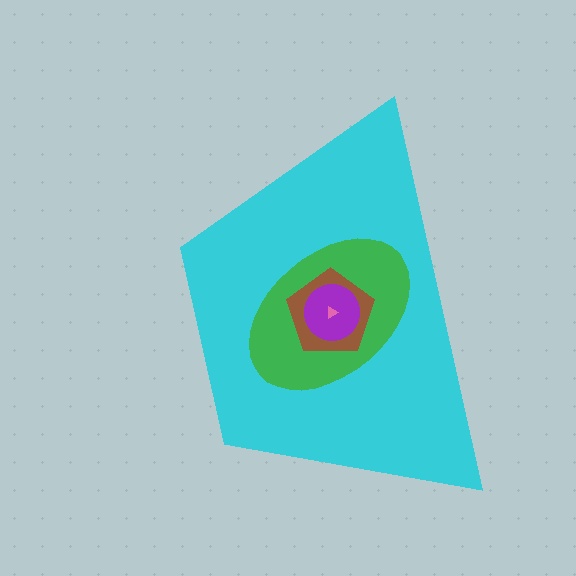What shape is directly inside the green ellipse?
The brown pentagon.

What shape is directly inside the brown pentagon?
The purple circle.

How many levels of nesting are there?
5.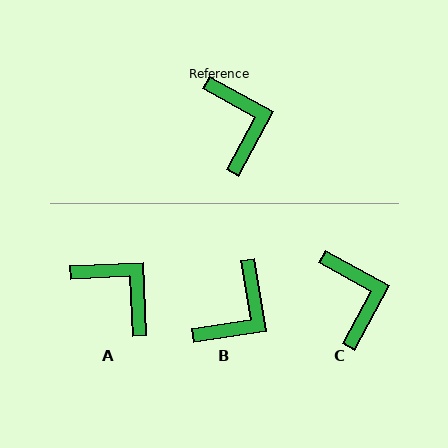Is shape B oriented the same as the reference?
No, it is off by about 52 degrees.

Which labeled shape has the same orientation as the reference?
C.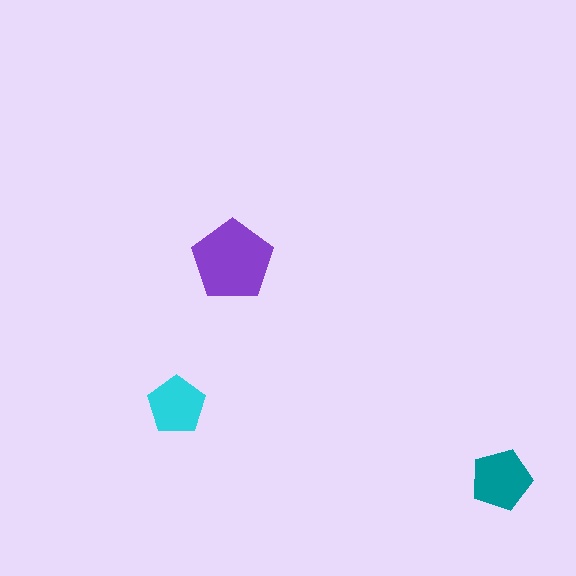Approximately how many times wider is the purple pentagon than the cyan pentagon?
About 1.5 times wider.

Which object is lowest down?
The teal pentagon is bottommost.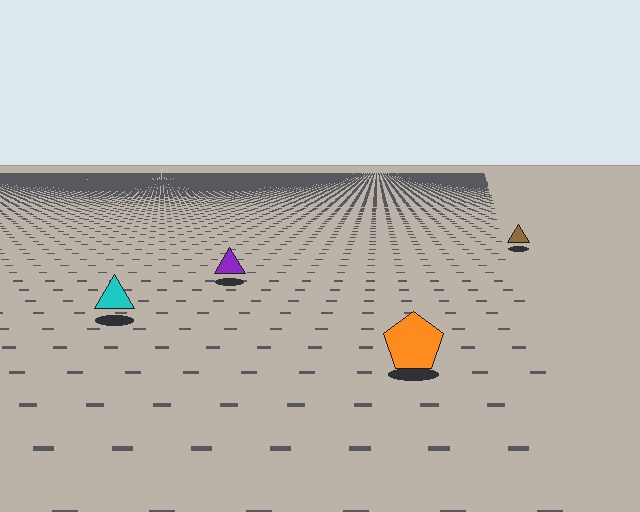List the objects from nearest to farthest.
From nearest to farthest: the orange pentagon, the cyan triangle, the purple triangle, the brown triangle.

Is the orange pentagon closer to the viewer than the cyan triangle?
Yes. The orange pentagon is closer — you can tell from the texture gradient: the ground texture is coarser near it.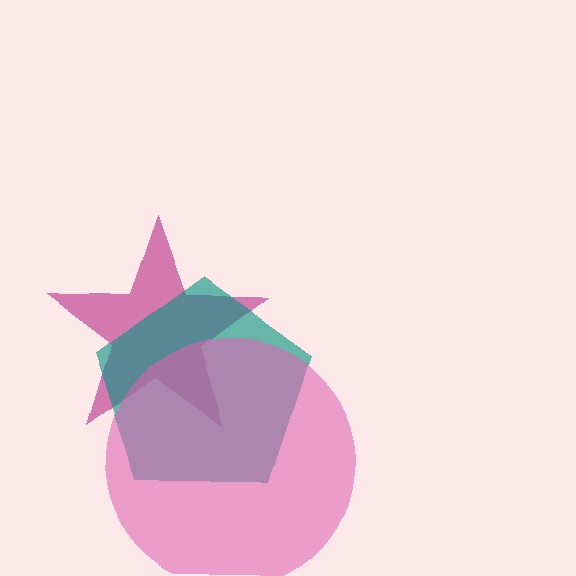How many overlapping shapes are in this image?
There are 3 overlapping shapes in the image.